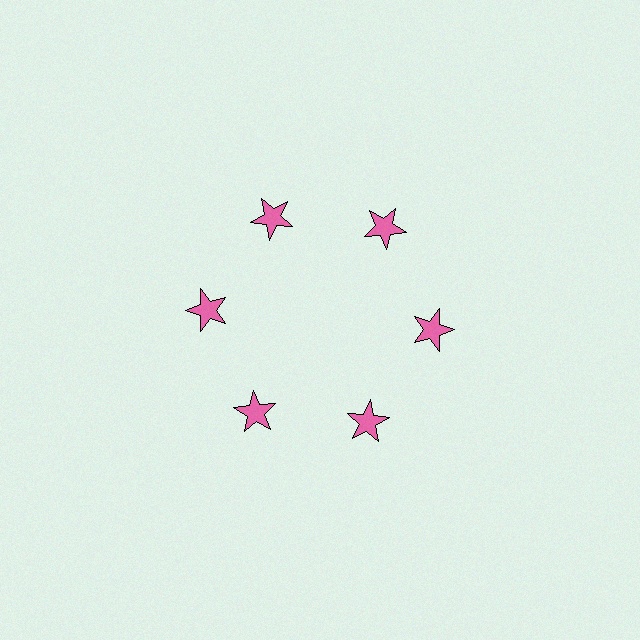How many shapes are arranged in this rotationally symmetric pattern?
There are 6 shapes, arranged in 6 groups of 1.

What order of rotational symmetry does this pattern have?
This pattern has 6-fold rotational symmetry.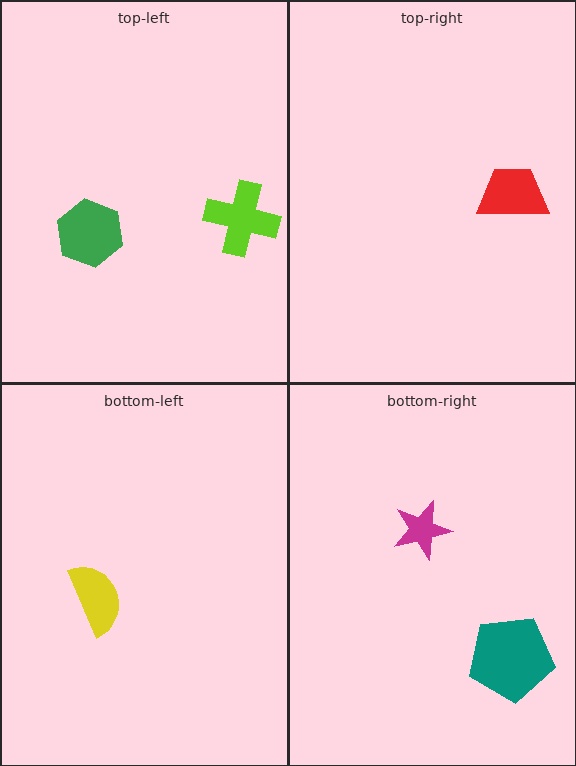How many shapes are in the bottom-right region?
2.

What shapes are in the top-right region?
The red trapezoid.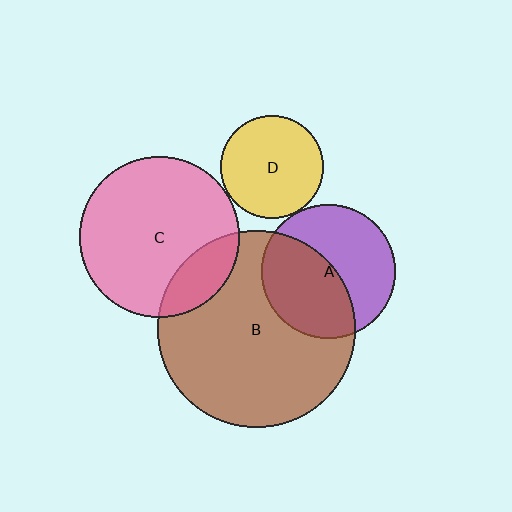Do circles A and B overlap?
Yes.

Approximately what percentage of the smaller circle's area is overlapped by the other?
Approximately 50%.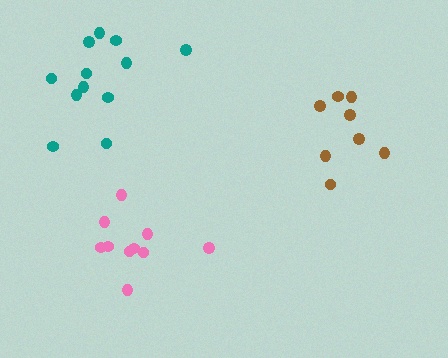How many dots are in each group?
Group 1: 8 dots, Group 2: 12 dots, Group 3: 10 dots (30 total).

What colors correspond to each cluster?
The clusters are colored: brown, teal, pink.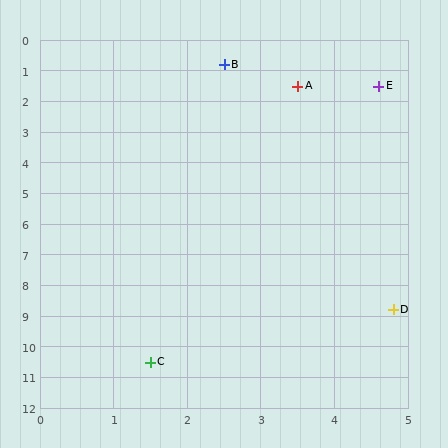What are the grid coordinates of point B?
Point B is at approximately (2.5, 0.8).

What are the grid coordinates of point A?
Point A is at approximately (3.5, 1.5).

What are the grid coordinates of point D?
Point D is at approximately (4.8, 8.8).